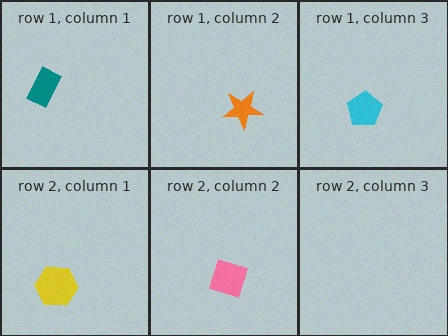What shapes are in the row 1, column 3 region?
The cyan pentagon.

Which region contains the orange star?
The row 1, column 2 region.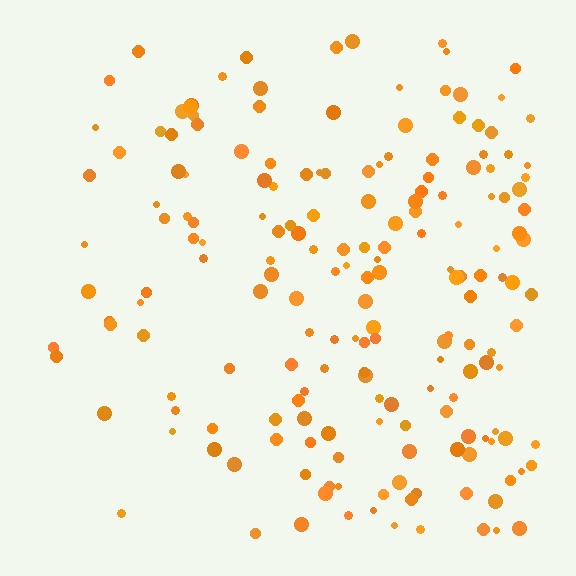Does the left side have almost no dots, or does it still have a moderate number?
Still a moderate number, just noticeably fewer than the right.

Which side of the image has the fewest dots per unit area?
The left.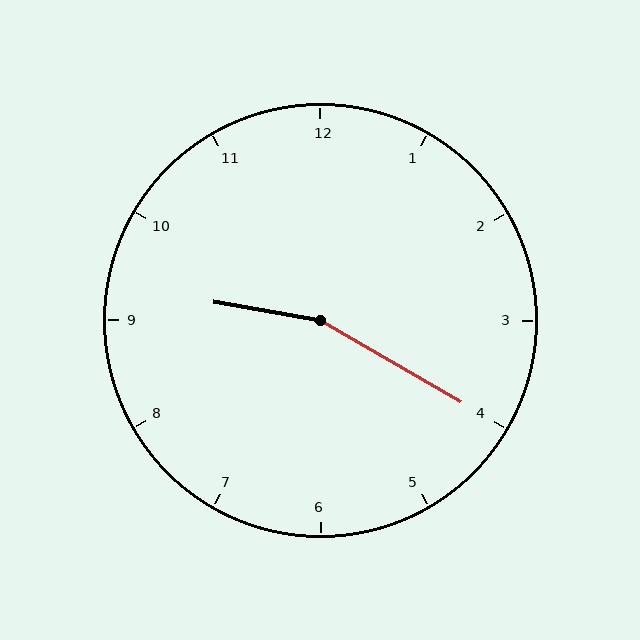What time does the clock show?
9:20.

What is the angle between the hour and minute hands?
Approximately 160 degrees.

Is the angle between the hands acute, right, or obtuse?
It is obtuse.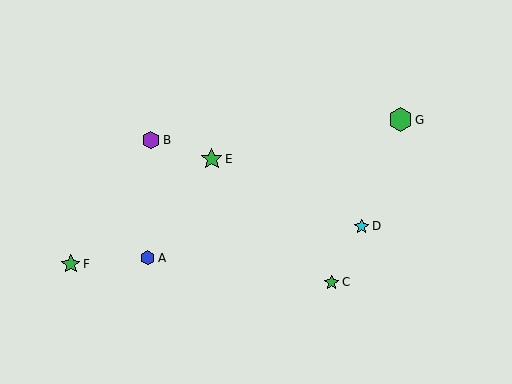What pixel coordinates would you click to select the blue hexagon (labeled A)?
Click at (148, 258) to select the blue hexagon A.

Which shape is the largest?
The green hexagon (labeled G) is the largest.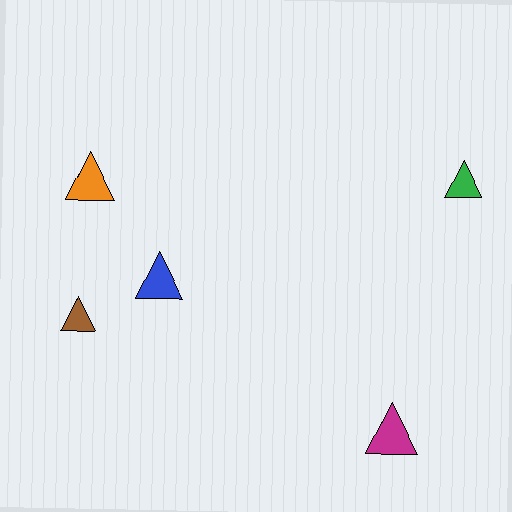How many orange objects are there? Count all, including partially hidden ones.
There is 1 orange object.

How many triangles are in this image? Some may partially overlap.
There are 5 triangles.